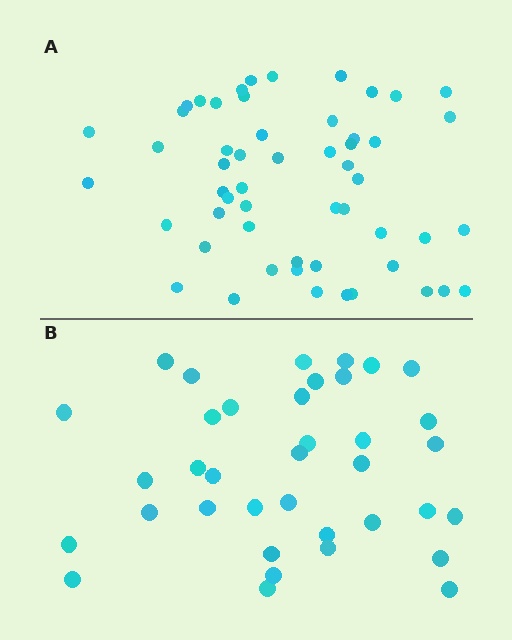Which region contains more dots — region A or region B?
Region A (the top region) has more dots.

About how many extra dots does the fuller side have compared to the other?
Region A has approximately 15 more dots than region B.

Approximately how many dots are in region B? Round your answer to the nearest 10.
About 40 dots. (The exact count is 37, which rounds to 40.)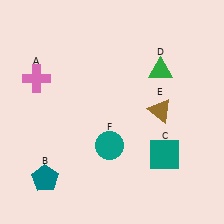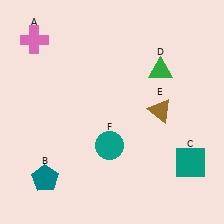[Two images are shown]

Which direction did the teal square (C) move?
The teal square (C) moved right.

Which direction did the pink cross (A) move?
The pink cross (A) moved up.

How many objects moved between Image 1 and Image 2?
2 objects moved between the two images.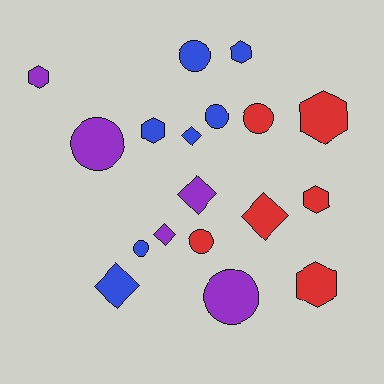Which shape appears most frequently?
Circle, with 7 objects.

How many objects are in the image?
There are 18 objects.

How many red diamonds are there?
There is 1 red diamond.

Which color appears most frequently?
Blue, with 7 objects.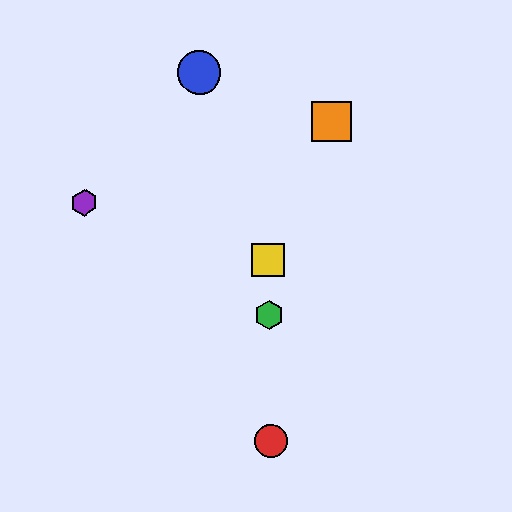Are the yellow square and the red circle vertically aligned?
Yes, both are at x≈268.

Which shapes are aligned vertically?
The red circle, the green hexagon, the yellow square are aligned vertically.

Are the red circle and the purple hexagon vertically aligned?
No, the red circle is at x≈271 and the purple hexagon is at x≈84.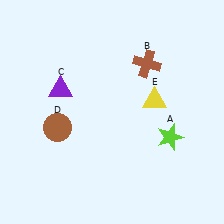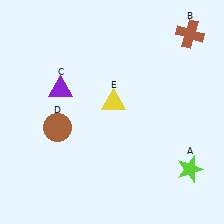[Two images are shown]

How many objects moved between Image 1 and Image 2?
3 objects moved between the two images.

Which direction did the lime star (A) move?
The lime star (A) moved down.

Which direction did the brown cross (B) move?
The brown cross (B) moved right.